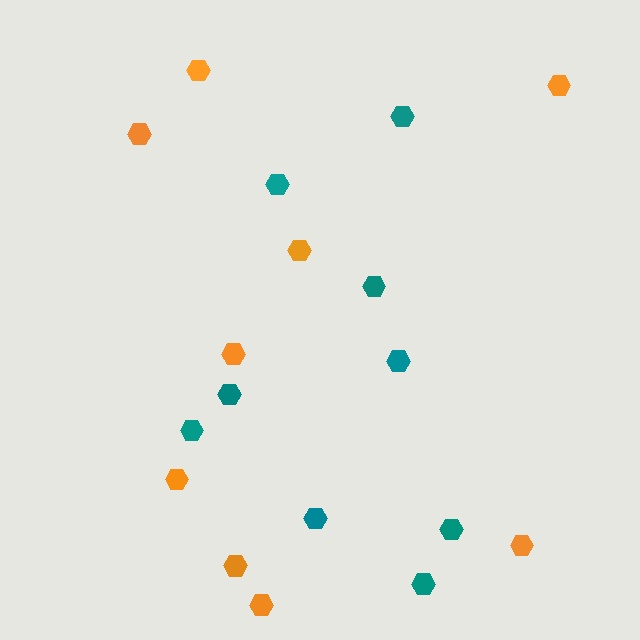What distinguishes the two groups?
There are 2 groups: one group of teal hexagons (9) and one group of orange hexagons (9).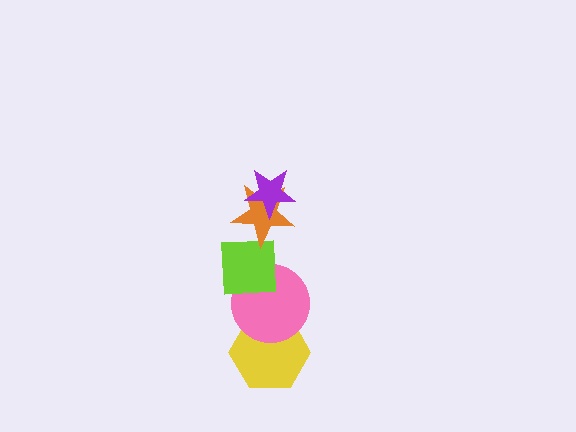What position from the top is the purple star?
The purple star is 1st from the top.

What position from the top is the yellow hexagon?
The yellow hexagon is 5th from the top.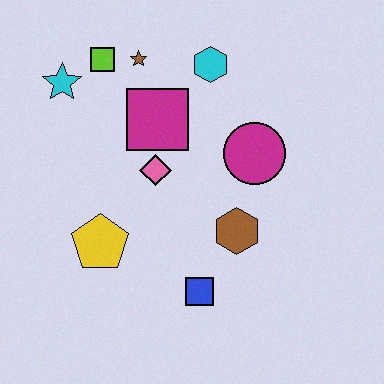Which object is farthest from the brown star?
The blue square is farthest from the brown star.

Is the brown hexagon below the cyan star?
Yes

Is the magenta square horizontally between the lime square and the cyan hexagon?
Yes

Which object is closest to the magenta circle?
The brown hexagon is closest to the magenta circle.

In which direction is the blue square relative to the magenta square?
The blue square is below the magenta square.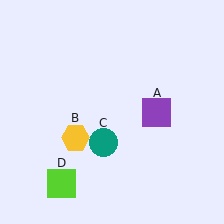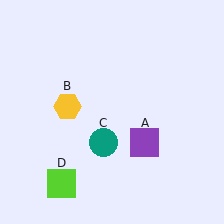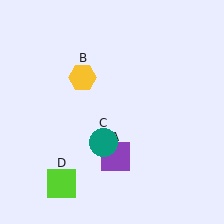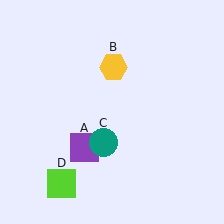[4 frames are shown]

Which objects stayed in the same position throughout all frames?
Teal circle (object C) and lime square (object D) remained stationary.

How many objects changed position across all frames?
2 objects changed position: purple square (object A), yellow hexagon (object B).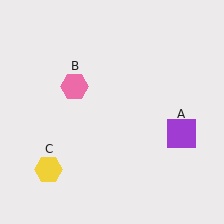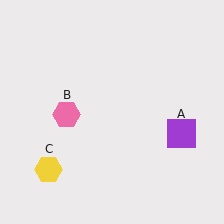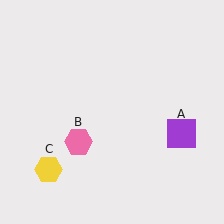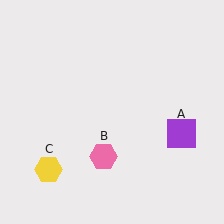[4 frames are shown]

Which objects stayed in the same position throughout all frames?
Purple square (object A) and yellow hexagon (object C) remained stationary.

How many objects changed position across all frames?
1 object changed position: pink hexagon (object B).